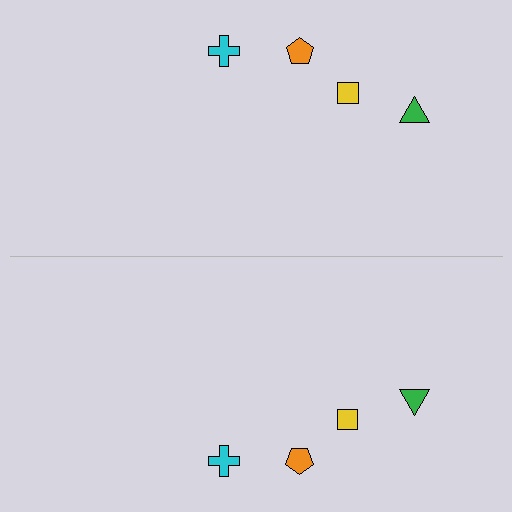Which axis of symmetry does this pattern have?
The pattern has a horizontal axis of symmetry running through the center of the image.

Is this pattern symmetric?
Yes, this pattern has bilateral (reflection) symmetry.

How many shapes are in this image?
There are 8 shapes in this image.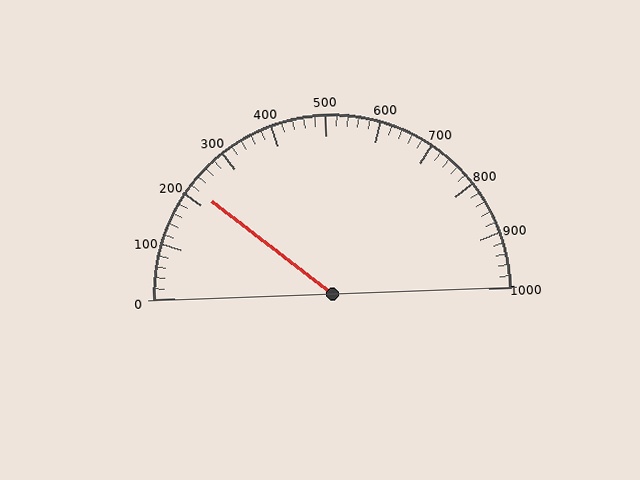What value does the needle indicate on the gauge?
The needle indicates approximately 220.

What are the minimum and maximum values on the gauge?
The gauge ranges from 0 to 1000.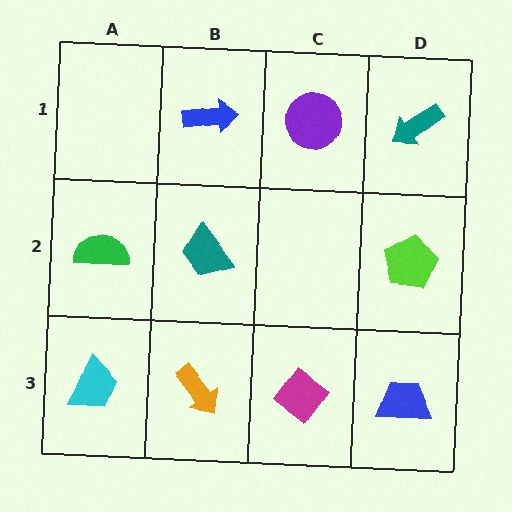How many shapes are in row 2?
3 shapes.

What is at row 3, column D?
A blue trapezoid.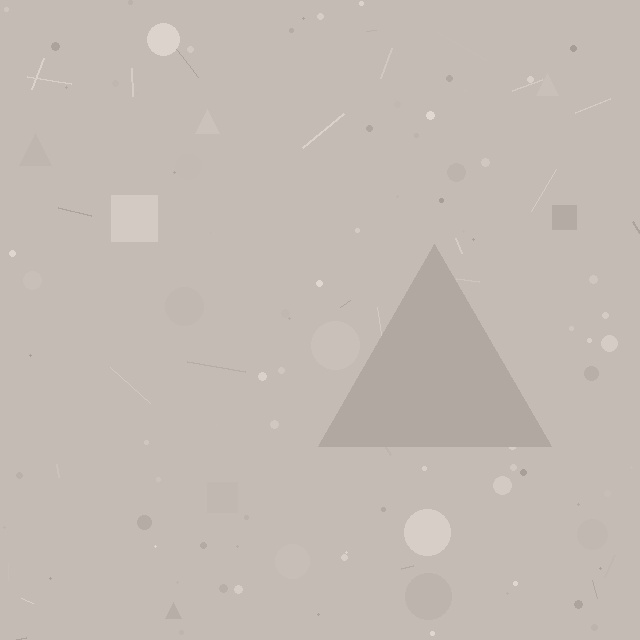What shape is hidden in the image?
A triangle is hidden in the image.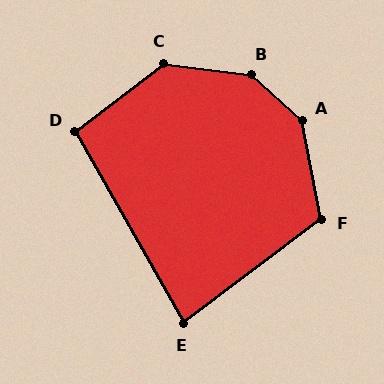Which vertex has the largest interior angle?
B, at approximately 145 degrees.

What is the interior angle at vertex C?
Approximately 135 degrees (obtuse).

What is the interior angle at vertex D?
Approximately 98 degrees (obtuse).